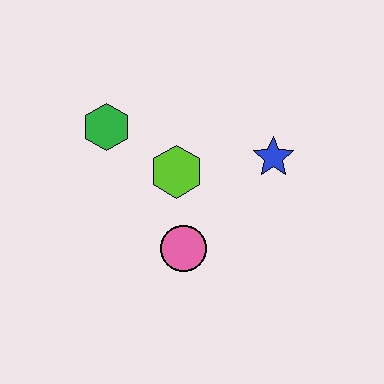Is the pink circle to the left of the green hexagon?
No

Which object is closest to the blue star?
The lime hexagon is closest to the blue star.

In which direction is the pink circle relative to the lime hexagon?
The pink circle is below the lime hexagon.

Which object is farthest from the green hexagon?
The blue star is farthest from the green hexagon.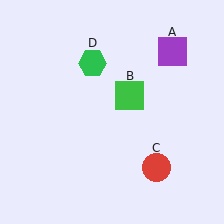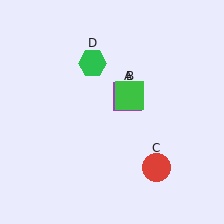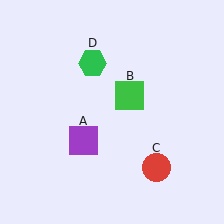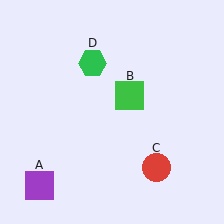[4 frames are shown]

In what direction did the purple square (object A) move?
The purple square (object A) moved down and to the left.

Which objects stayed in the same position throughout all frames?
Green square (object B) and red circle (object C) and green hexagon (object D) remained stationary.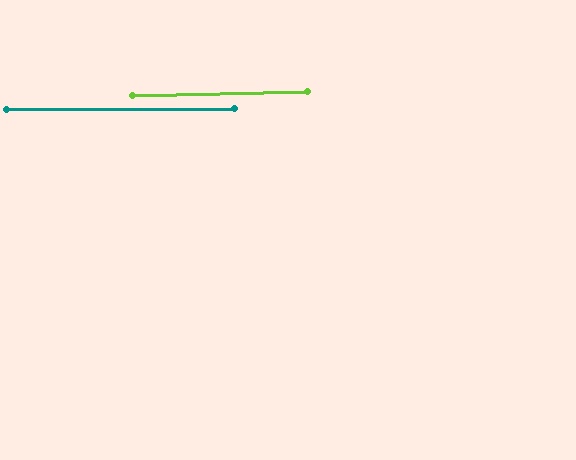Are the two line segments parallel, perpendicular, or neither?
Parallel — their directions differ by only 0.7°.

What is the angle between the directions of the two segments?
Approximately 1 degree.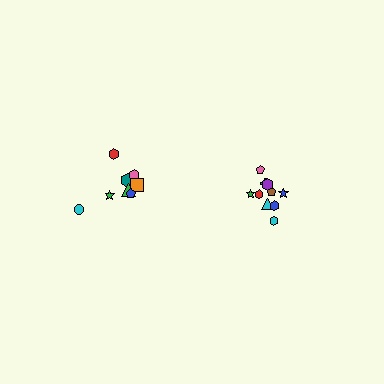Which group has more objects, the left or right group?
The right group.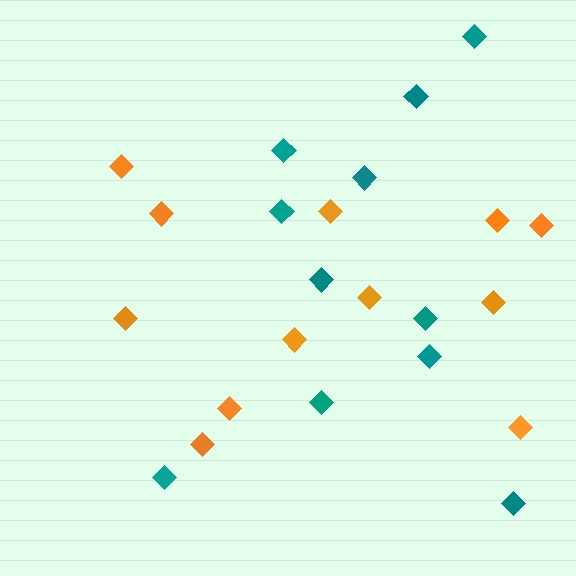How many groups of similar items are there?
There are 2 groups: one group of orange diamonds (12) and one group of teal diamonds (11).